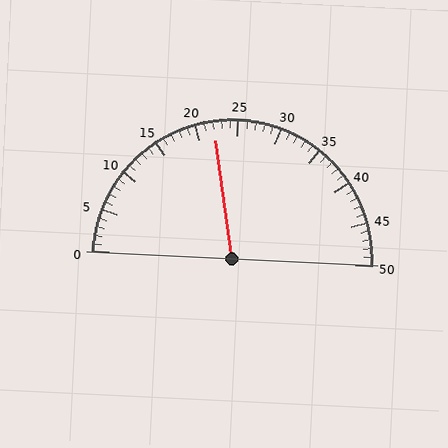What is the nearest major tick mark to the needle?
The nearest major tick mark is 20.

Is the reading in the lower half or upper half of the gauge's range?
The reading is in the lower half of the range (0 to 50).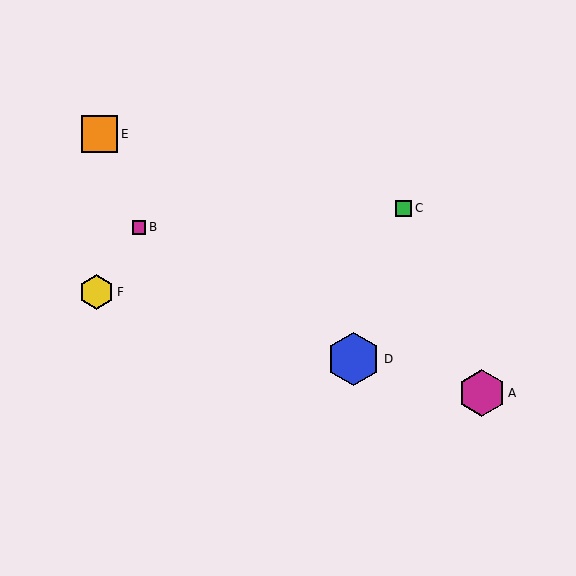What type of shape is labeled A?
Shape A is a magenta hexagon.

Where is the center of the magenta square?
The center of the magenta square is at (139, 227).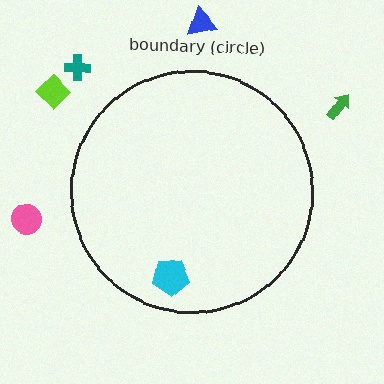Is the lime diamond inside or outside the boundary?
Outside.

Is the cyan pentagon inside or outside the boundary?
Inside.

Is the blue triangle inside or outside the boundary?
Outside.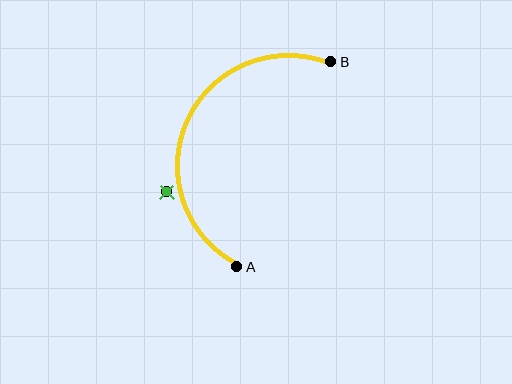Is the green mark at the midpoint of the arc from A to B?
No — the green mark does not lie on the arc at all. It sits slightly outside the curve.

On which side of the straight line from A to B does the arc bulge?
The arc bulges to the left of the straight line connecting A and B.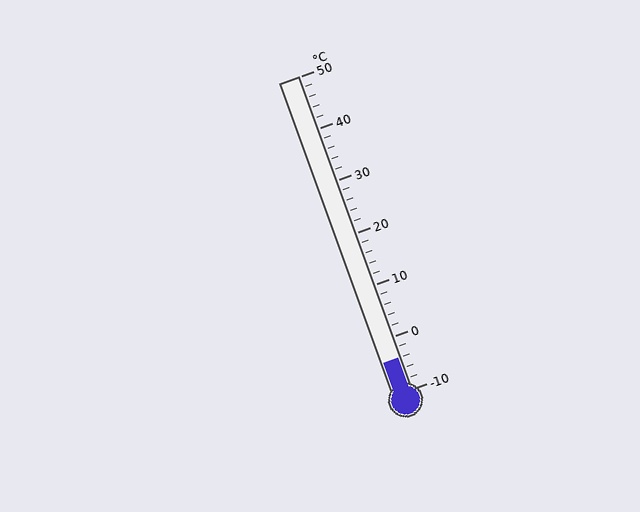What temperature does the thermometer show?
The thermometer shows approximately -4°C.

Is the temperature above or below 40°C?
The temperature is below 40°C.